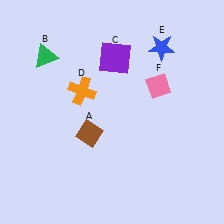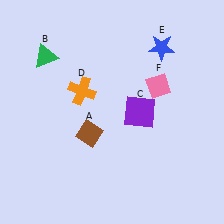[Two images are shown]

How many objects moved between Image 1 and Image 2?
1 object moved between the two images.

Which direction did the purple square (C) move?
The purple square (C) moved down.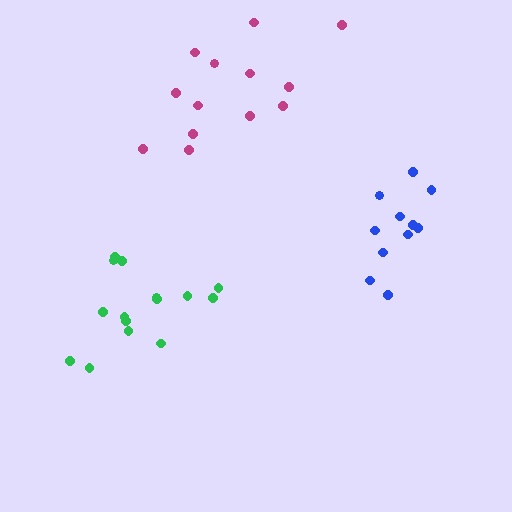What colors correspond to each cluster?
The clusters are colored: blue, magenta, green.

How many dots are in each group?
Group 1: 11 dots, Group 2: 13 dots, Group 3: 15 dots (39 total).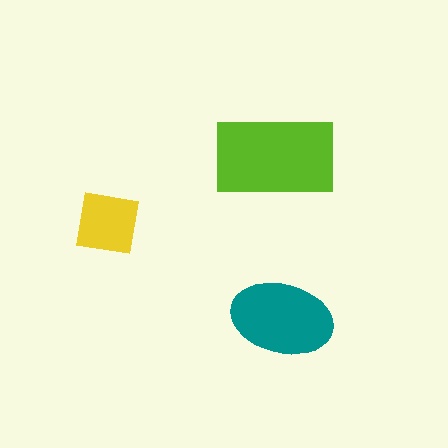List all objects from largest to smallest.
The lime rectangle, the teal ellipse, the yellow square.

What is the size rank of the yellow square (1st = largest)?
3rd.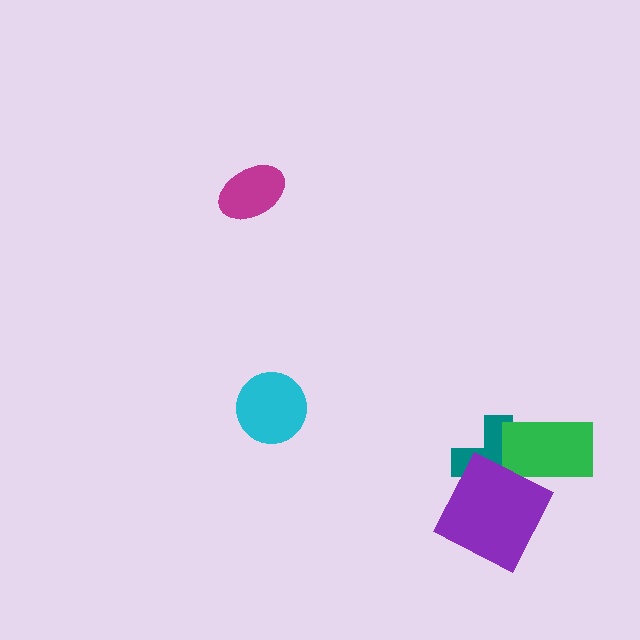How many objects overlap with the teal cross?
2 objects overlap with the teal cross.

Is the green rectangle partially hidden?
No, no other shape covers it.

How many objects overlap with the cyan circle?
0 objects overlap with the cyan circle.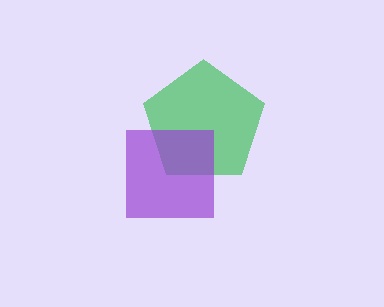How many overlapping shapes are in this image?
There are 2 overlapping shapes in the image.